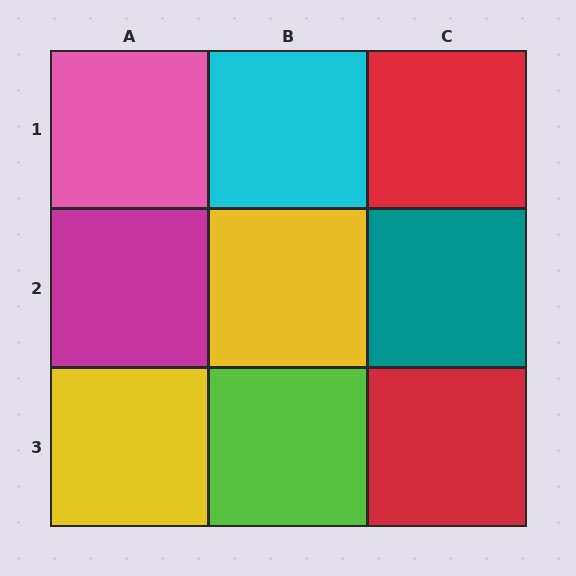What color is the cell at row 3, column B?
Lime.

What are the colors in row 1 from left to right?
Pink, cyan, red.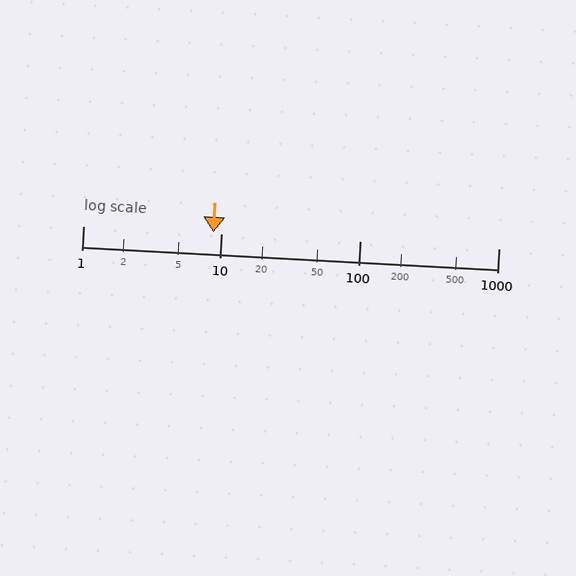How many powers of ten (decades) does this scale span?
The scale spans 3 decades, from 1 to 1000.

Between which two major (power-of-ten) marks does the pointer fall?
The pointer is between 1 and 10.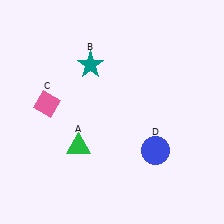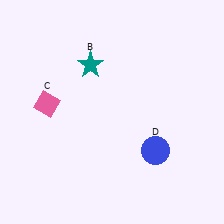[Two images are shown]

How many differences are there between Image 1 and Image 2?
There is 1 difference between the two images.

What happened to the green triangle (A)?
The green triangle (A) was removed in Image 2. It was in the bottom-left area of Image 1.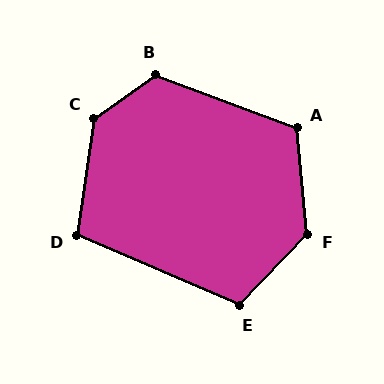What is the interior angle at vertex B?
Approximately 124 degrees (obtuse).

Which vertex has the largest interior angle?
C, at approximately 133 degrees.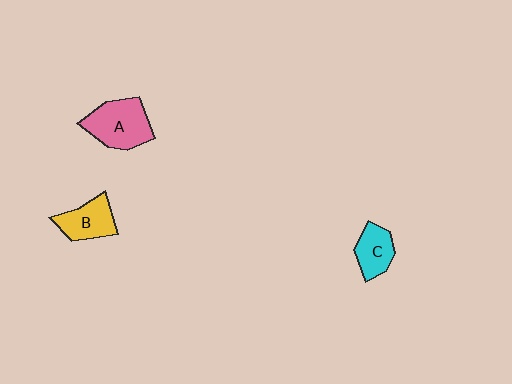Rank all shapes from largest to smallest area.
From largest to smallest: A (pink), B (yellow), C (cyan).